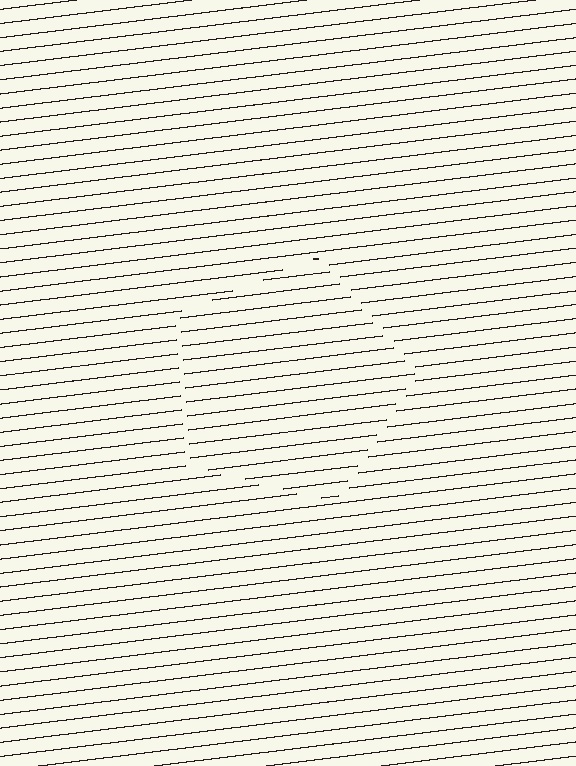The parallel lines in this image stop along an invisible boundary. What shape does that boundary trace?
An illusory pentagon. The interior of the shape contains the same grating, shifted by half a period — the contour is defined by the phase discontinuity where line-ends from the inner and outer gratings abut.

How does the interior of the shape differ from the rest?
The interior of the shape contains the same grating, shifted by half a period — the contour is defined by the phase discontinuity where line-ends from the inner and outer gratings abut.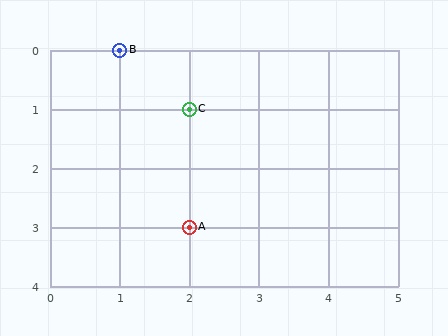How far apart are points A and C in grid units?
Points A and C are 2 rows apart.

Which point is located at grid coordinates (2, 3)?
Point A is at (2, 3).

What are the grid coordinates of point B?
Point B is at grid coordinates (1, 0).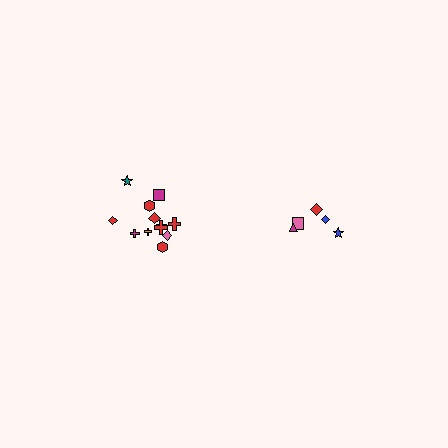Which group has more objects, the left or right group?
The left group.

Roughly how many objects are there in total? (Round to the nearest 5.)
Roughly 15 objects in total.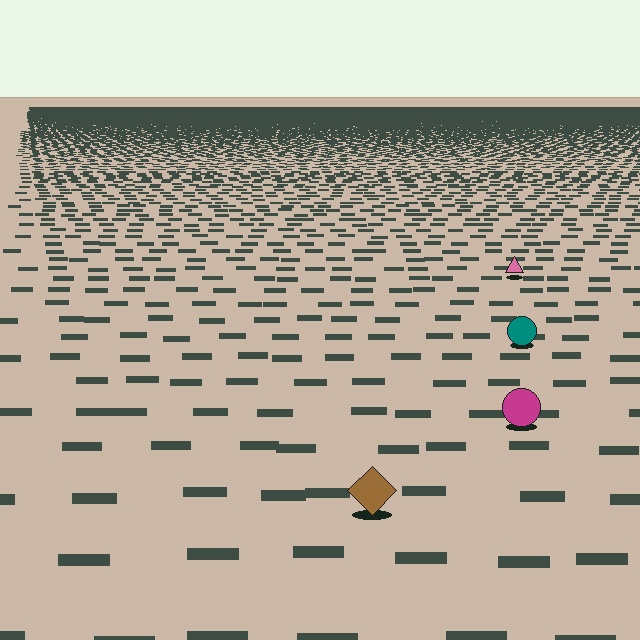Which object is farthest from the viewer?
The pink triangle is farthest from the viewer. It appears smaller and the ground texture around it is denser.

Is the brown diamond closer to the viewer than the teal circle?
Yes. The brown diamond is closer — you can tell from the texture gradient: the ground texture is coarser near it.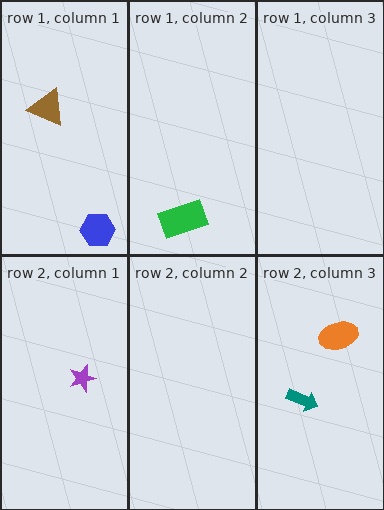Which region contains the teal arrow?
The row 2, column 3 region.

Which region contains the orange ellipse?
The row 2, column 3 region.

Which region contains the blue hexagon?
The row 1, column 1 region.